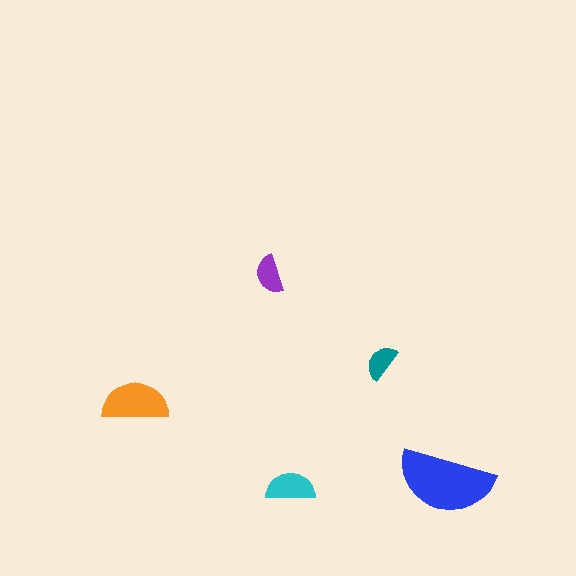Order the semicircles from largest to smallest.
the blue one, the orange one, the cyan one, the purple one, the teal one.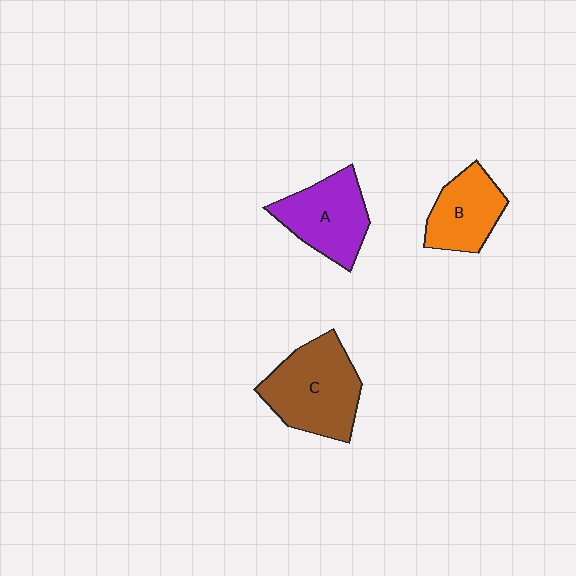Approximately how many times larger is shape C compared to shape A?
Approximately 1.3 times.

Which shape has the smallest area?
Shape B (orange).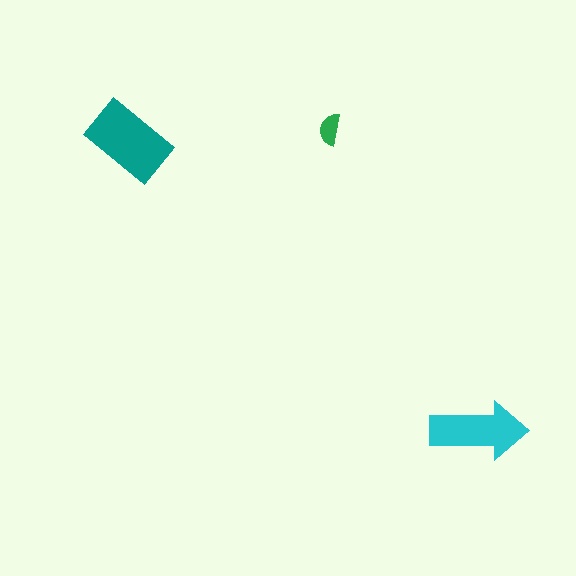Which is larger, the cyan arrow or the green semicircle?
The cyan arrow.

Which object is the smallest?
The green semicircle.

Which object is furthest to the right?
The cyan arrow is rightmost.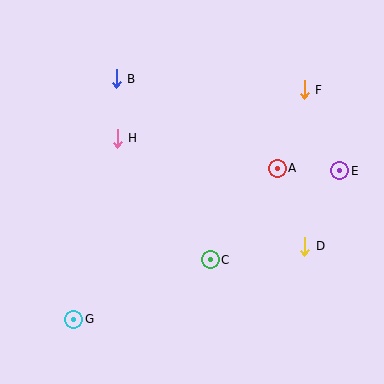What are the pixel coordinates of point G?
Point G is at (74, 319).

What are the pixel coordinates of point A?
Point A is at (277, 168).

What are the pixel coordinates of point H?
Point H is at (117, 138).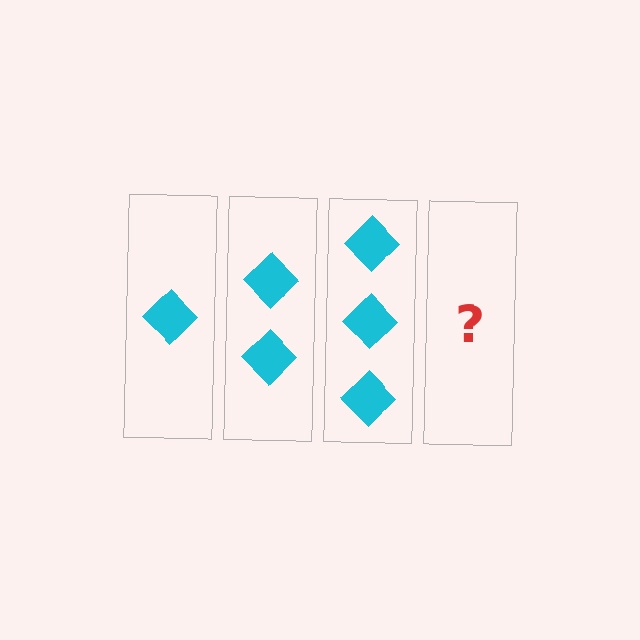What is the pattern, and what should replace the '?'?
The pattern is that each step adds one more diamond. The '?' should be 4 diamonds.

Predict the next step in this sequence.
The next step is 4 diamonds.